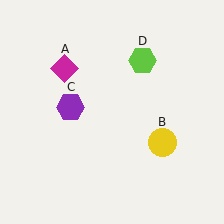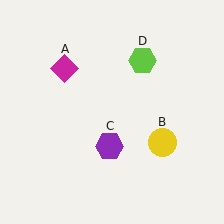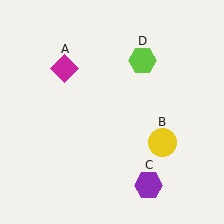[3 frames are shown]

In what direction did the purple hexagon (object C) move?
The purple hexagon (object C) moved down and to the right.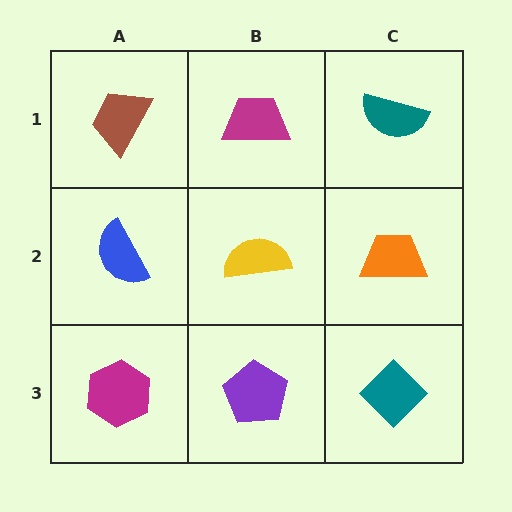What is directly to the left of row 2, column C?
A yellow semicircle.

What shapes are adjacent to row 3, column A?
A blue semicircle (row 2, column A), a purple pentagon (row 3, column B).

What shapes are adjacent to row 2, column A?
A brown trapezoid (row 1, column A), a magenta hexagon (row 3, column A), a yellow semicircle (row 2, column B).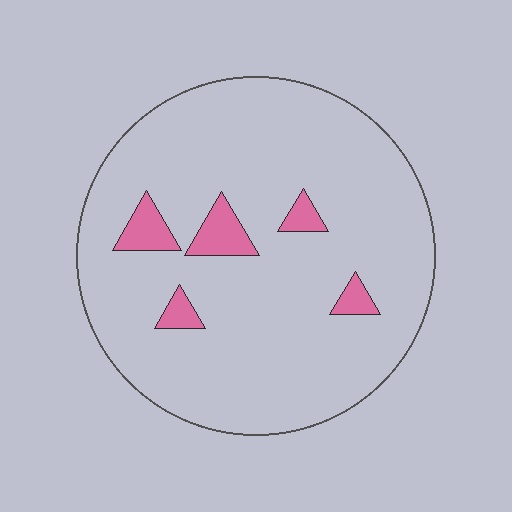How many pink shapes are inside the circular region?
5.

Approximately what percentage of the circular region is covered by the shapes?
Approximately 10%.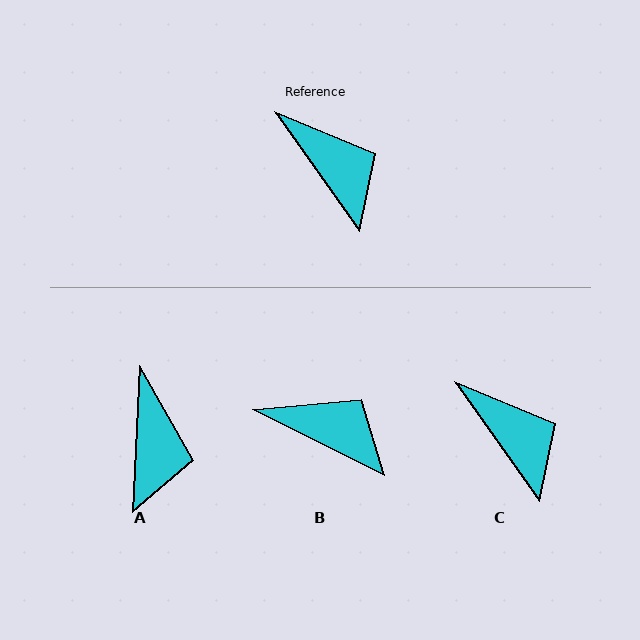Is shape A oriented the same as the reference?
No, it is off by about 38 degrees.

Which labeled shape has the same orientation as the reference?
C.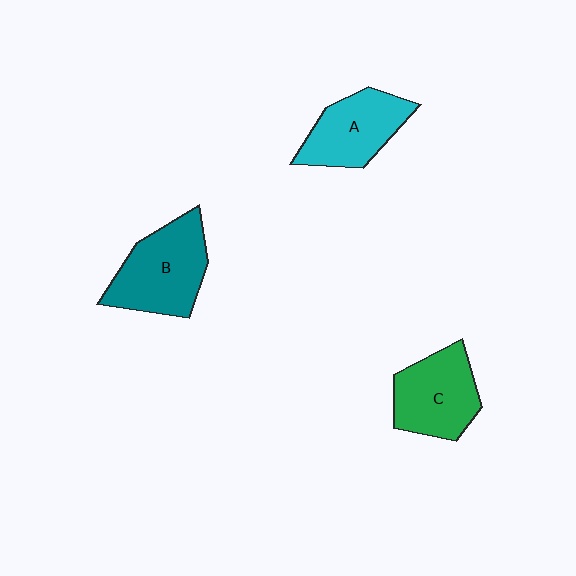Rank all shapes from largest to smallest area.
From largest to smallest: B (teal), C (green), A (cyan).